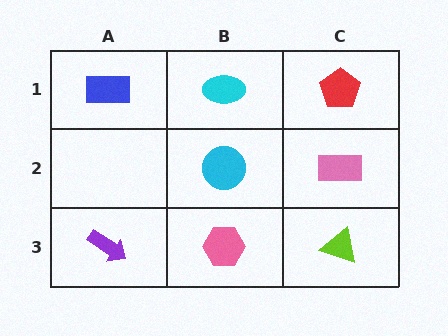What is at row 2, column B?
A cyan circle.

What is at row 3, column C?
A lime triangle.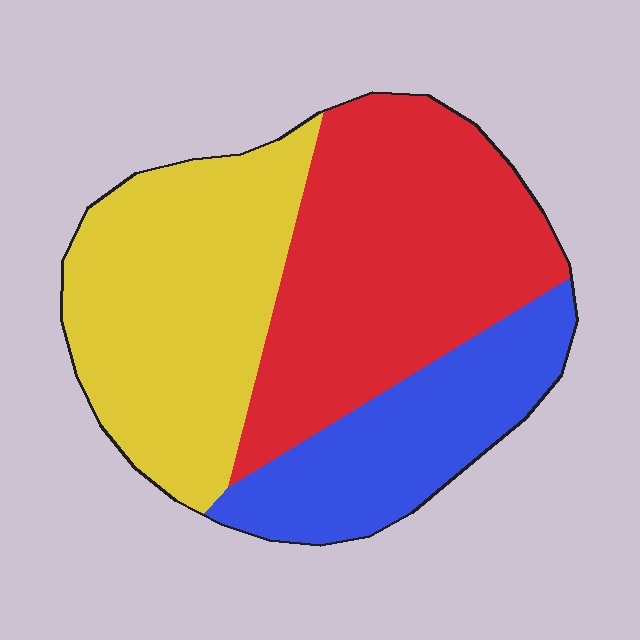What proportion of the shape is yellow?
Yellow takes up about three eighths (3/8) of the shape.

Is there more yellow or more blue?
Yellow.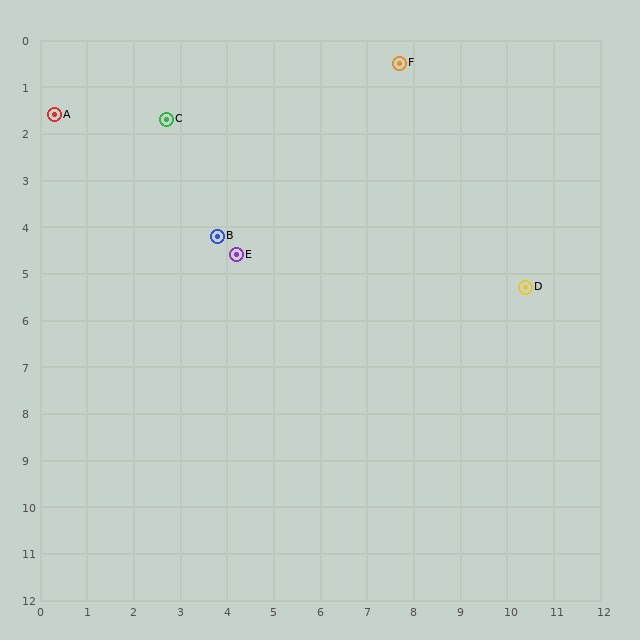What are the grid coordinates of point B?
Point B is at approximately (3.8, 4.2).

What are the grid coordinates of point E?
Point E is at approximately (4.2, 4.6).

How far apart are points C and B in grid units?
Points C and B are about 2.7 grid units apart.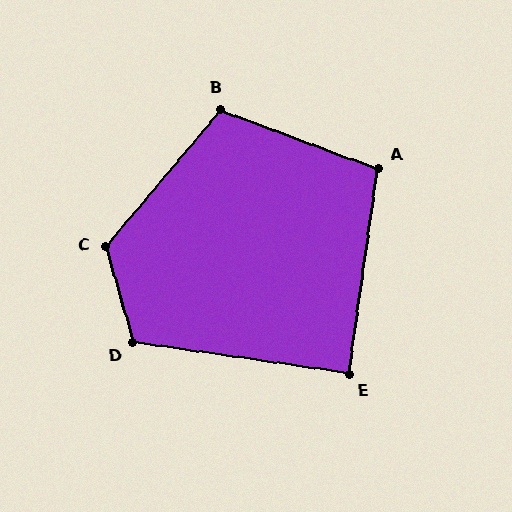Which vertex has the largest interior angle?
C, at approximately 124 degrees.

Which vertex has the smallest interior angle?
E, at approximately 90 degrees.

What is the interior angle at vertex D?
Approximately 114 degrees (obtuse).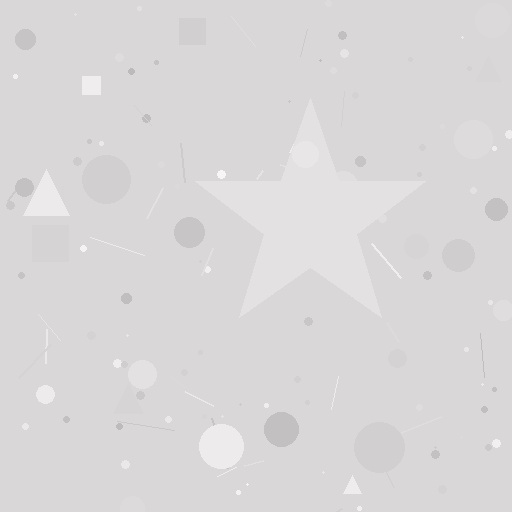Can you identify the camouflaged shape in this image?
The camouflaged shape is a star.